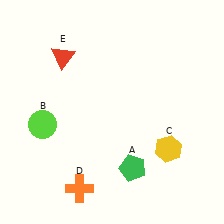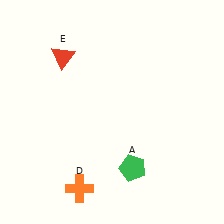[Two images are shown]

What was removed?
The yellow hexagon (C), the lime circle (B) were removed in Image 2.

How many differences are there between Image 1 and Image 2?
There are 2 differences between the two images.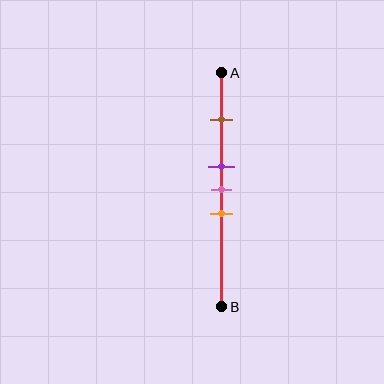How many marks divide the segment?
There are 4 marks dividing the segment.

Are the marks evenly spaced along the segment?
No, the marks are not evenly spaced.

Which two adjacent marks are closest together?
The purple and pink marks are the closest adjacent pair.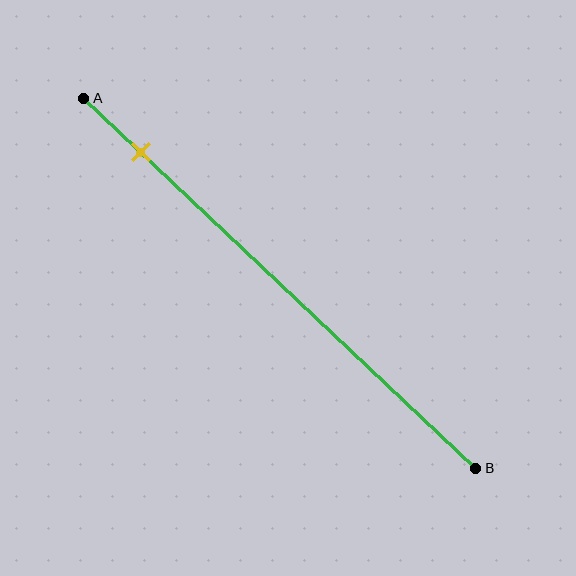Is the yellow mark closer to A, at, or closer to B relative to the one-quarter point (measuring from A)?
The yellow mark is closer to point A than the one-quarter point of segment AB.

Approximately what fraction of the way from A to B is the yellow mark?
The yellow mark is approximately 15% of the way from A to B.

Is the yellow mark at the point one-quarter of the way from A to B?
No, the mark is at about 15% from A, not at the 25% one-quarter point.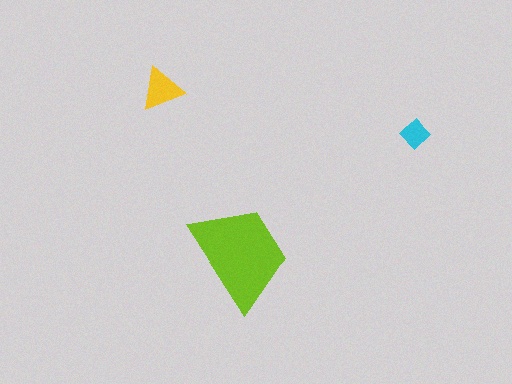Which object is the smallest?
The cyan diamond.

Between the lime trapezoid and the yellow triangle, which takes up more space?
The lime trapezoid.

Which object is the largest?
The lime trapezoid.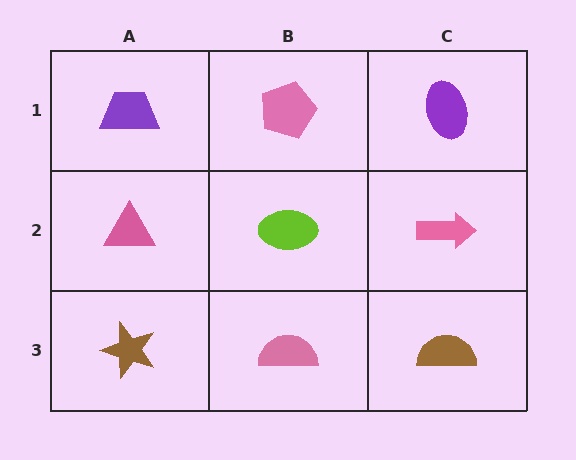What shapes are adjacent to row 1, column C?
A pink arrow (row 2, column C), a pink pentagon (row 1, column B).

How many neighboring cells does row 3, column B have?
3.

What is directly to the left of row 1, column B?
A purple trapezoid.